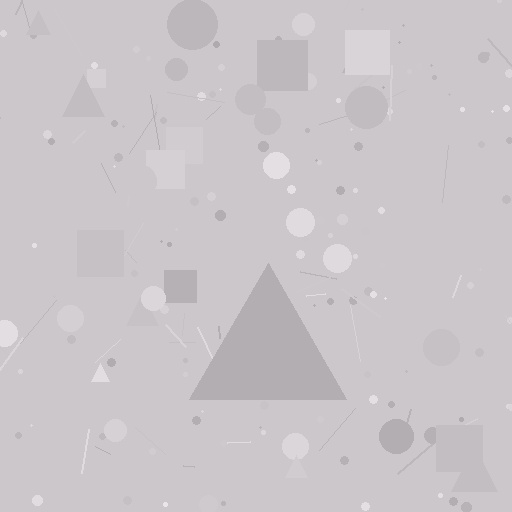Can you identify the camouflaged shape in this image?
The camouflaged shape is a triangle.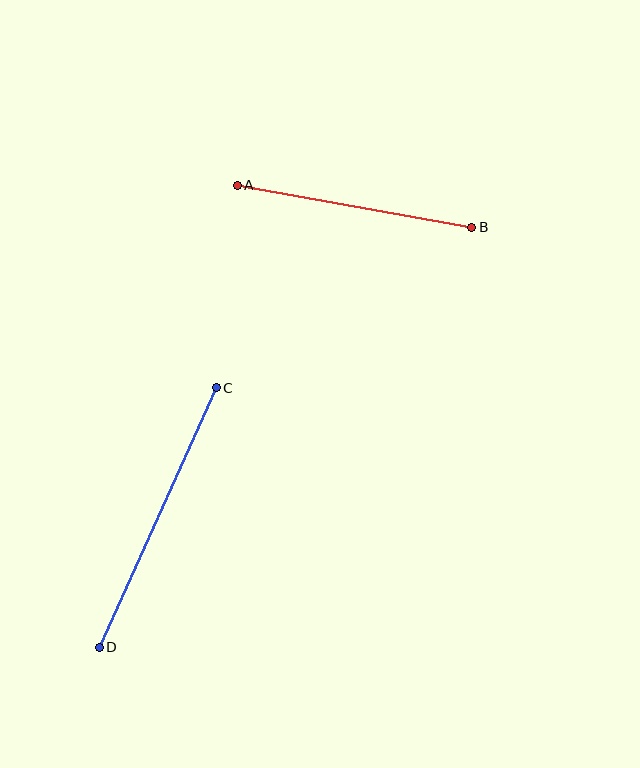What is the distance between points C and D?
The distance is approximately 285 pixels.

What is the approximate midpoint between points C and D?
The midpoint is at approximately (158, 517) pixels.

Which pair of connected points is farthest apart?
Points C and D are farthest apart.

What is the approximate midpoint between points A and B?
The midpoint is at approximately (354, 206) pixels.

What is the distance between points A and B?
The distance is approximately 238 pixels.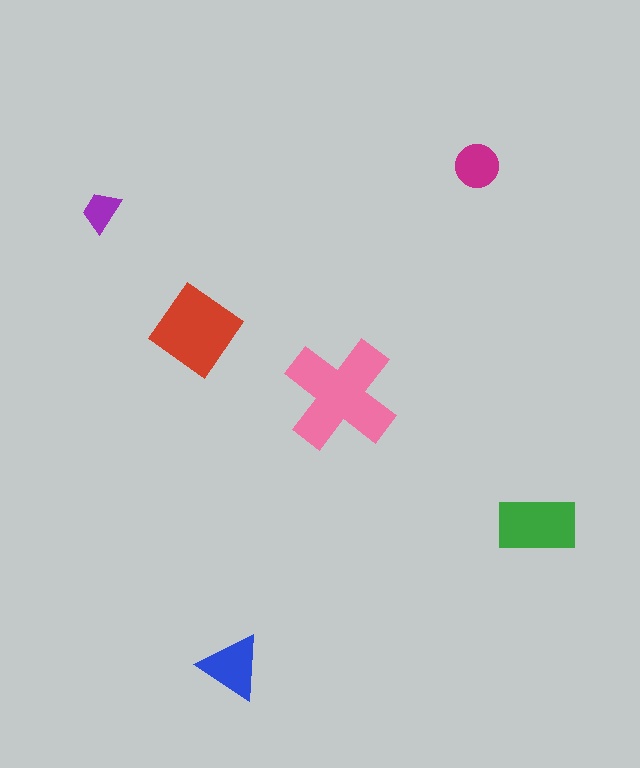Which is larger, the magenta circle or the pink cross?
The pink cross.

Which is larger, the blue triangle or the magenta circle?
The blue triangle.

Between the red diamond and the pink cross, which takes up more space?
The pink cross.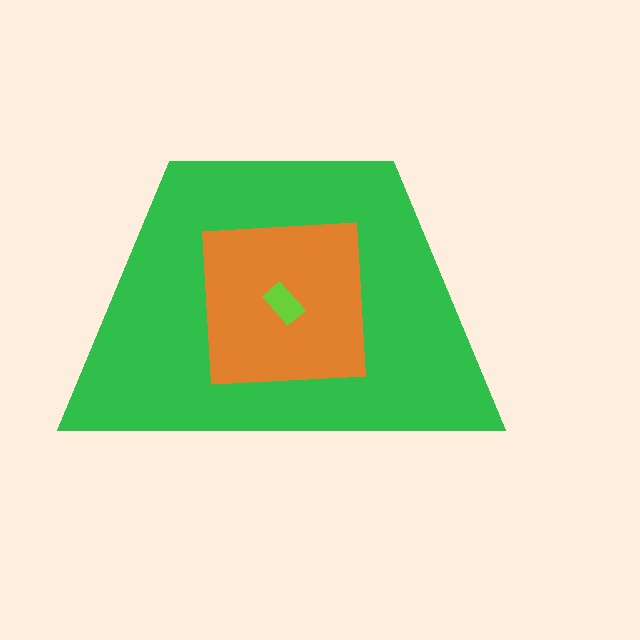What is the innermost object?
The lime rectangle.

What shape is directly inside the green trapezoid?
The orange square.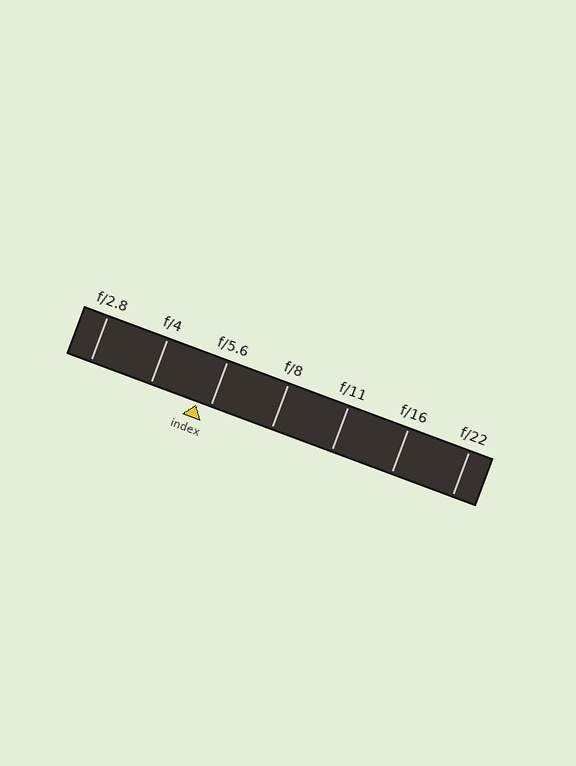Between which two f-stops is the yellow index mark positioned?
The index mark is between f/4 and f/5.6.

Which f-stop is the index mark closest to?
The index mark is closest to f/5.6.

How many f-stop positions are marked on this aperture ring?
There are 7 f-stop positions marked.